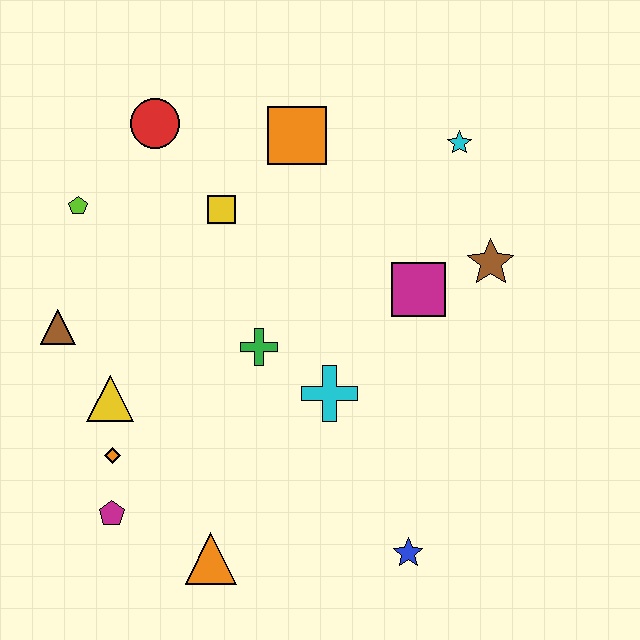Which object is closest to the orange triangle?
The magenta pentagon is closest to the orange triangle.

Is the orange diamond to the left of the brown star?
Yes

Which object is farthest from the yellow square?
The blue star is farthest from the yellow square.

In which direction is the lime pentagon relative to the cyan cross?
The lime pentagon is to the left of the cyan cross.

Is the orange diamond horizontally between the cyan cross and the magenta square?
No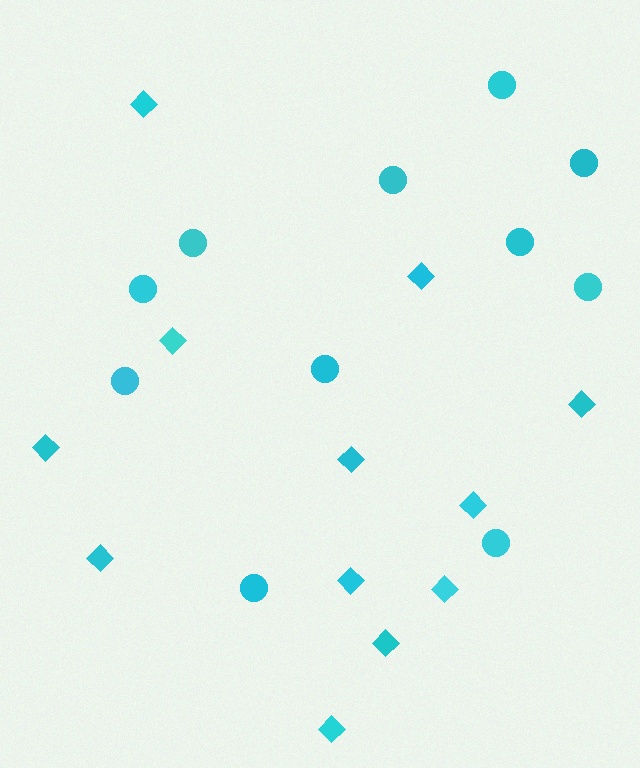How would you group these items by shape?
There are 2 groups: one group of circles (11) and one group of diamonds (12).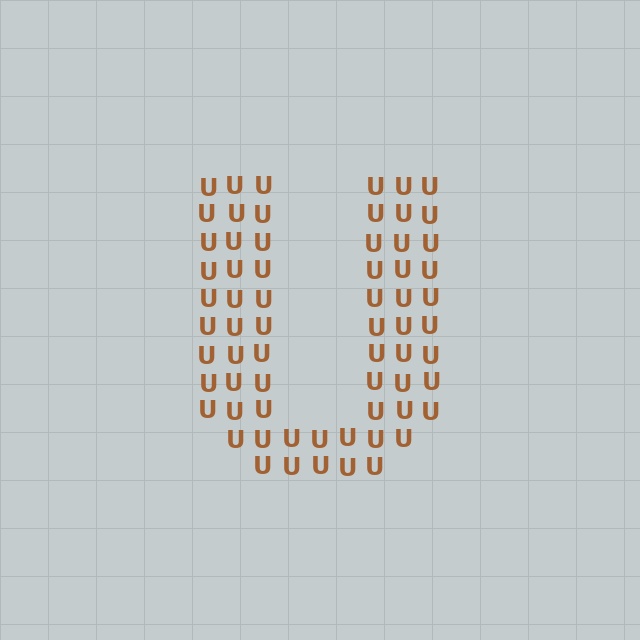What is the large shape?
The large shape is the letter U.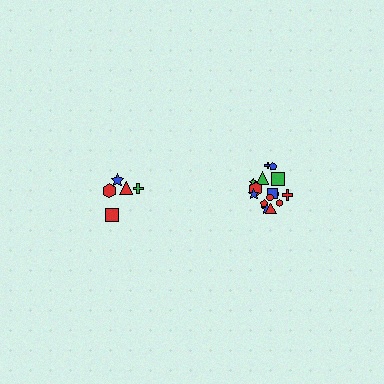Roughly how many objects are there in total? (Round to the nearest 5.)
Roughly 20 objects in total.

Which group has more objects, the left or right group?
The right group.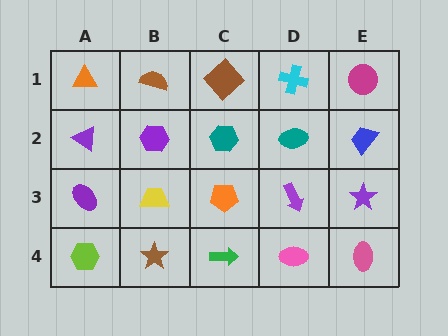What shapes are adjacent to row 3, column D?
A teal ellipse (row 2, column D), a pink ellipse (row 4, column D), an orange pentagon (row 3, column C), a purple star (row 3, column E).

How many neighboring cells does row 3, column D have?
4.